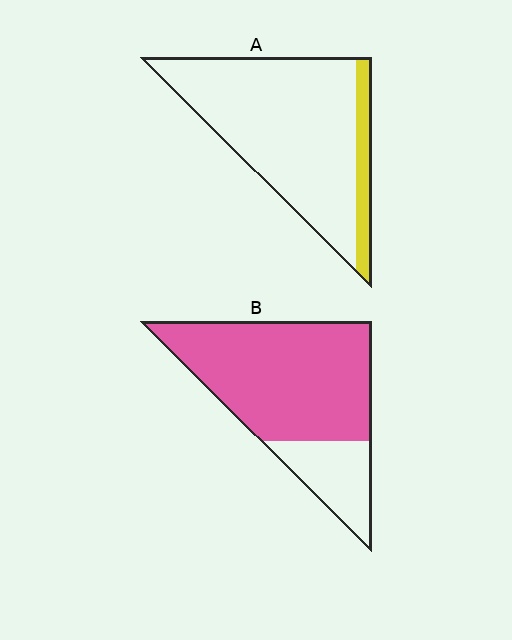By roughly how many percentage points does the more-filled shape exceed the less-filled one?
By roughly 65 percentage points (B over A).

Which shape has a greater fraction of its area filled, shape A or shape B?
Shape B.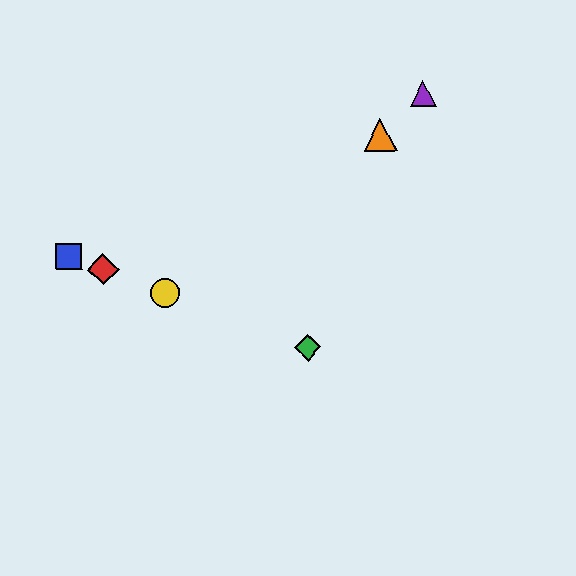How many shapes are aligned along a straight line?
4 shapes (the red diamond, the blue square, the green diamond, the yellow circle) are aligned along a straight line.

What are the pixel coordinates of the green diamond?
The green diamond is at (308, 347).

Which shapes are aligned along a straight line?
The red diamond, the blue square, the green diamond, the yellow circle are aligned along a straight line.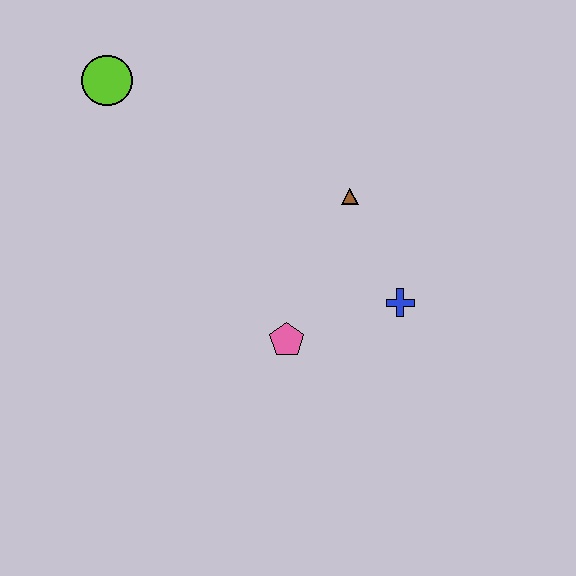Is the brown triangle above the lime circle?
No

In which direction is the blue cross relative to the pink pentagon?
The blue cross is to the right of the pink pentagon.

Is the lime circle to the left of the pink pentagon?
Yes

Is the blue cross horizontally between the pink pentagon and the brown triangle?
No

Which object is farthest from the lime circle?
The blue cross is farthest from the lime circle.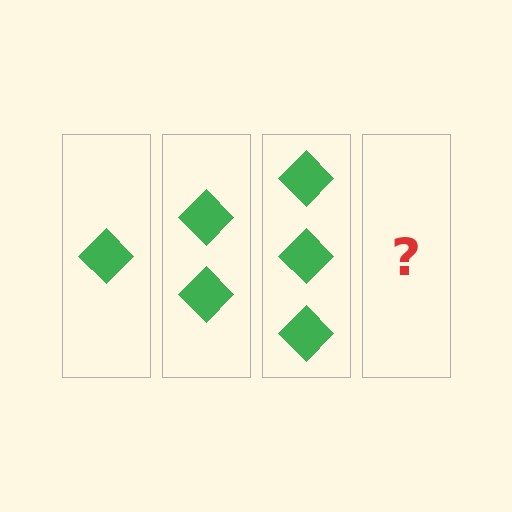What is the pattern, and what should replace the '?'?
The pattern is that each step adds one more diamond. The '?' should be 4 diamonds.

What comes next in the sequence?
The next element should be 4 diamonds.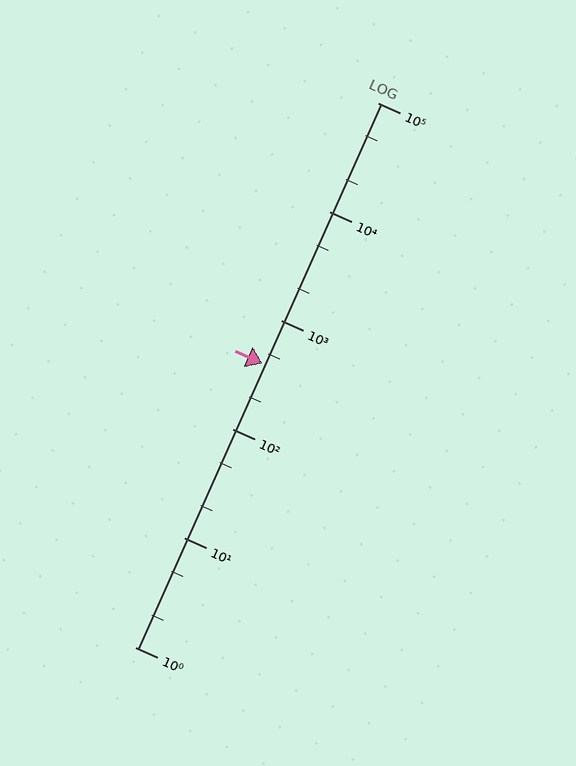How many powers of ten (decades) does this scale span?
The scale spans 5 decades, from 1 to 100000.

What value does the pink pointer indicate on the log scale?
The pointer indicates approximately 400.